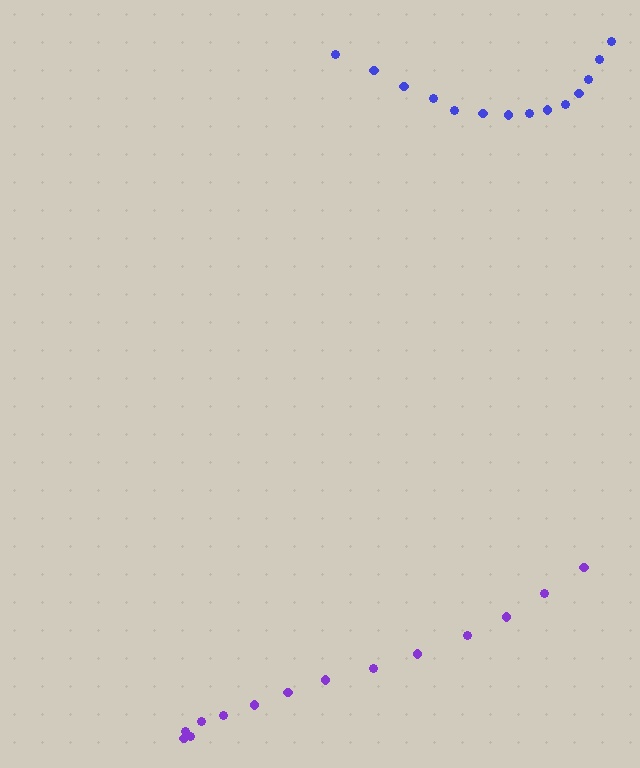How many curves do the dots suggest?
There are 2 distinct paths.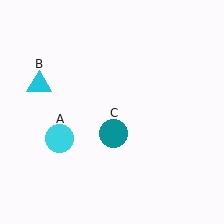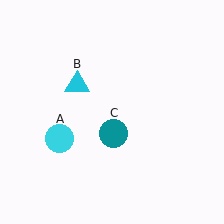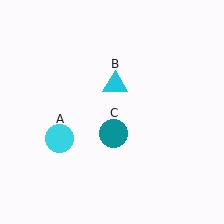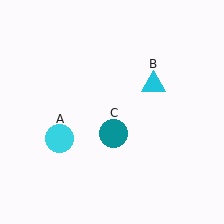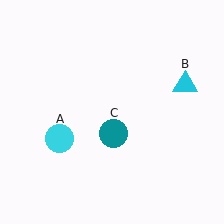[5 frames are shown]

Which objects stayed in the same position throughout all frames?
Cyan circle (object A) and teal circle (object C) remained stationary.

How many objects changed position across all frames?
1 object changed position: cyan triangle (object B).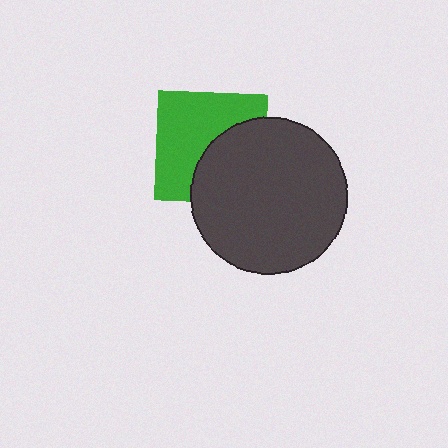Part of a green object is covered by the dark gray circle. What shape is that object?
It is a square.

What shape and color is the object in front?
The object in front is a dark gray circle.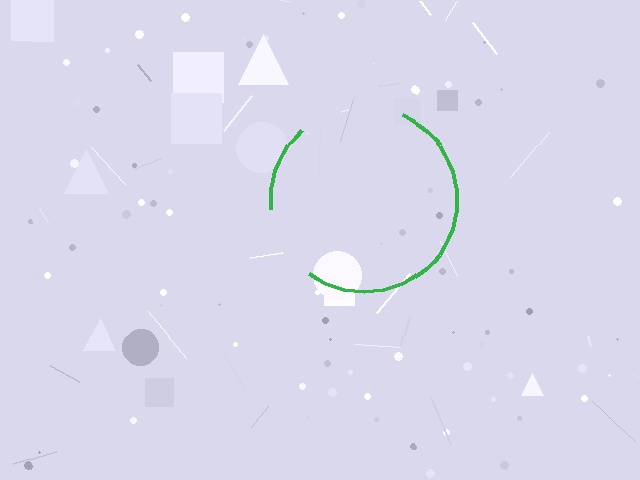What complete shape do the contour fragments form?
The contour fragments form a circle.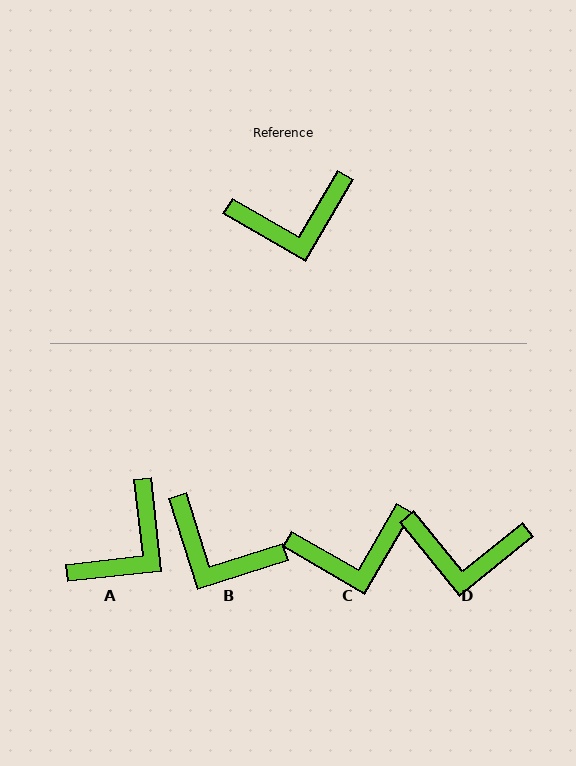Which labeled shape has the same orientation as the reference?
C.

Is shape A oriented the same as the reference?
No, it is off by about 37 degrees.